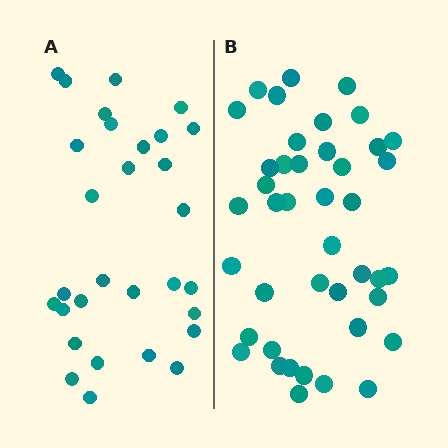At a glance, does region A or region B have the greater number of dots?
Region B (the right region) has more dots.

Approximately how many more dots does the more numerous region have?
Region B has roughly 12 or so more dots than region A.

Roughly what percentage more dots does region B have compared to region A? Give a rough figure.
About 40% more.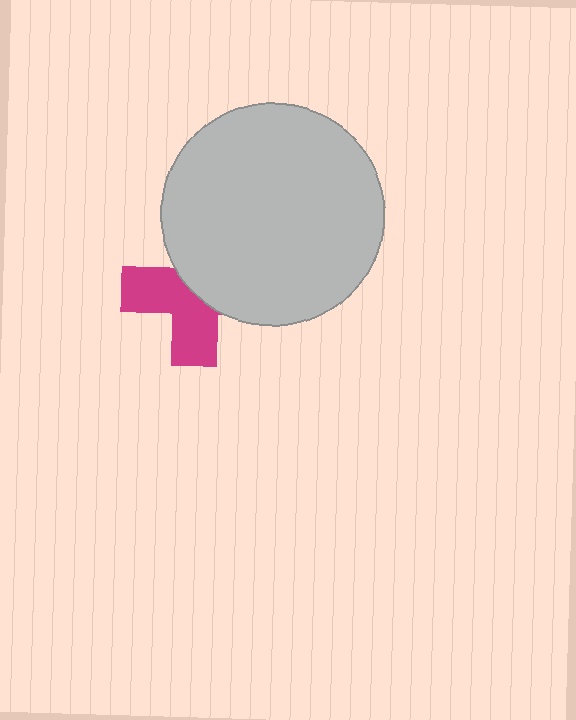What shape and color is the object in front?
The object in front is a light gray circle.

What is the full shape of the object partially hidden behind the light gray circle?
The partially hidden object is a magenta cross.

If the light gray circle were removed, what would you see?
You would see the complete magenta cross.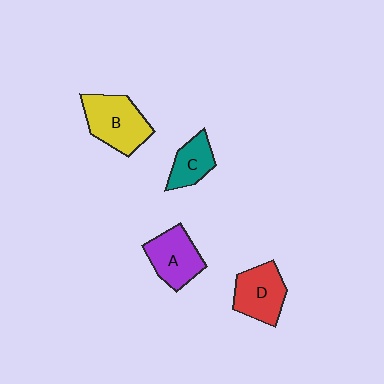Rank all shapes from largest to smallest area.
From largest to smallest: B (yellow), A (purple), D (red), C (teal).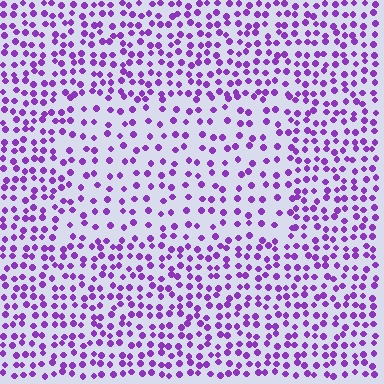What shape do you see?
I see a rectangle.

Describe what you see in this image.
The image contains small purple elements arranged at two different densities. A rectangle-shaped region is visible where the elements are less densely packed than the surrounding area.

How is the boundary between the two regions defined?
The boundary is defined by a change in element density (approximately 1.8x ratio). All elements are the same color, size, and shape.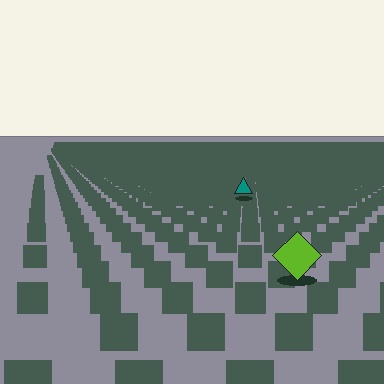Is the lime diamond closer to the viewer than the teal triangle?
Yes. The lime diamond is closer — you can tell from the texture gradient: the ground texture is coarser near it.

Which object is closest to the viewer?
The lime diamond is closest. The texture marks near it are larger and more spread out.